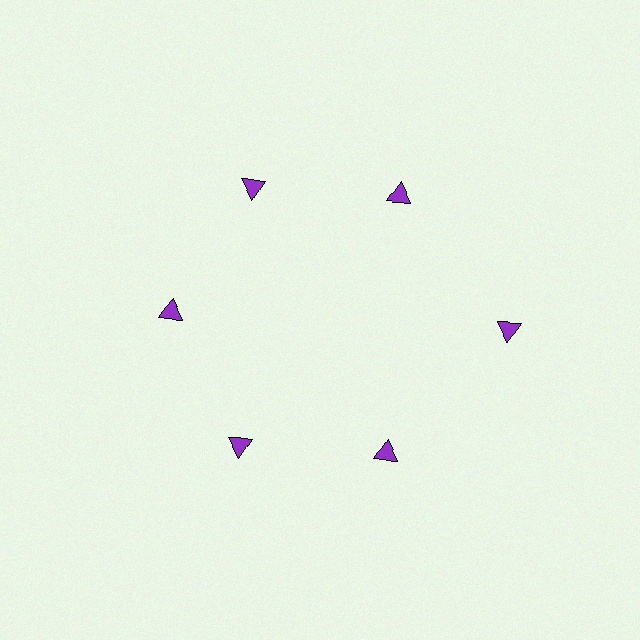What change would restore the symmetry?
The symmetry would be restored by moving it inward, back onto the ring so that all 6 triangles sit at equal angles and equal distance from the center.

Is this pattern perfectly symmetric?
No. The 6 purple triangles are arranged in a ring, but one element near the 3 o'clock position is pushed outward from the center, breaking the 6-fold rotational symmetry.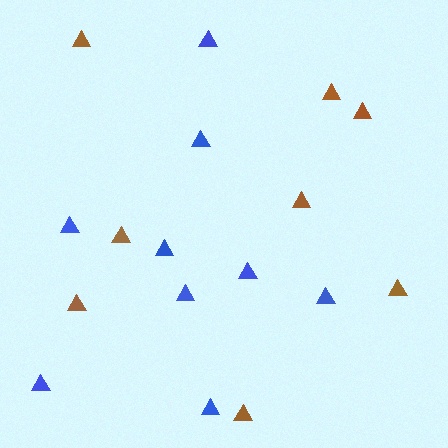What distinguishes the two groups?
There are 2 groups: one group of brown triangles (8) and one group of blue triangles (9).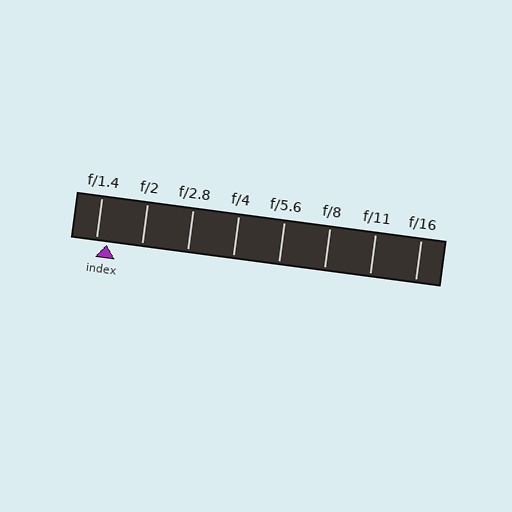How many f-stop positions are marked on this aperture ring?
There are 8 f-stop positions marked.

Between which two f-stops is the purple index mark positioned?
The index mark is between f/1.4 and f/2.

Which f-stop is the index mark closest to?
The index mark is closest to f/1.4.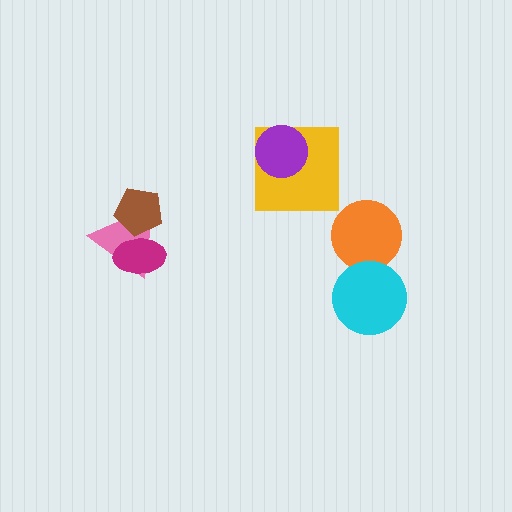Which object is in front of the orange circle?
The cyan circle is in front of the orange circle.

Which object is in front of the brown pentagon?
The magenta ellipse is in front of the brown pentagon.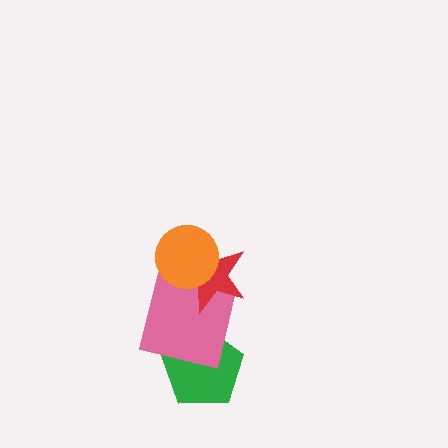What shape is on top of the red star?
The orange circle is on top of the red star.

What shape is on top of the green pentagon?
The pink square is on top of the green pentagon.